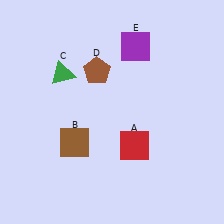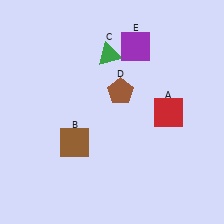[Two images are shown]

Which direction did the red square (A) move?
The red square (A) moved right.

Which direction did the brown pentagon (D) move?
The brown pentagon (D) moved right.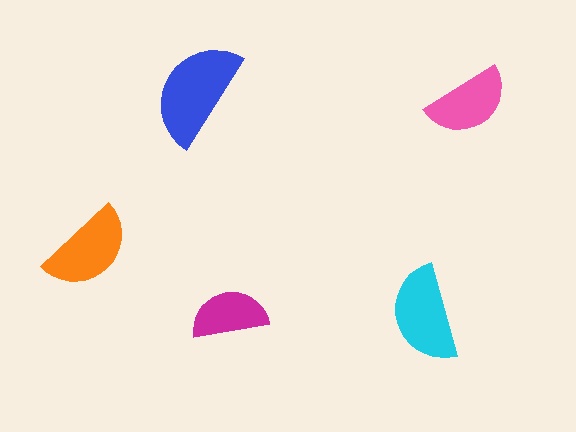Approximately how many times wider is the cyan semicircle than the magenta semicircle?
About 1.5 times wider.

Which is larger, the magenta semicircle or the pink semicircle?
The pink one.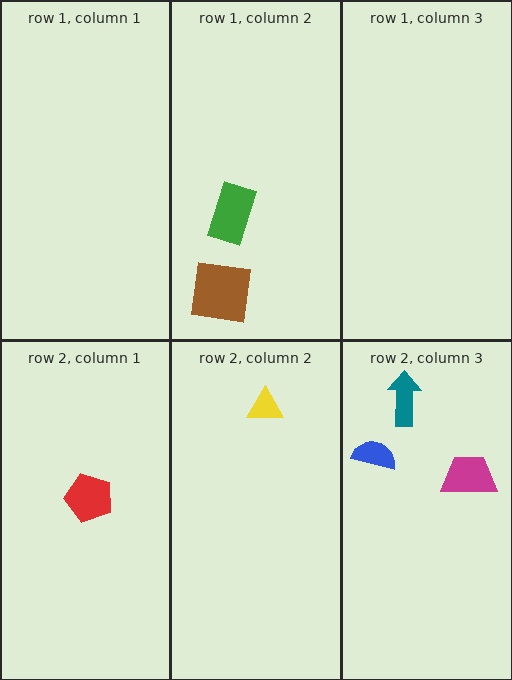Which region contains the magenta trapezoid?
The row 2, column 3 region.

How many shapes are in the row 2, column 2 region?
1.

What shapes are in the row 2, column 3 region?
The magenta trapezoid, the teal arrow, the blue semicircle.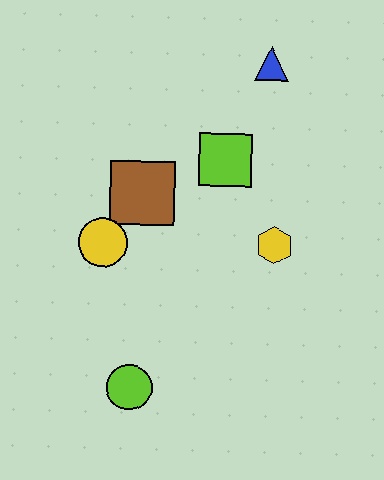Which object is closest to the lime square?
The brown square is closest to the lime square.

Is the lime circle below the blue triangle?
Yes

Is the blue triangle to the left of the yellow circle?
No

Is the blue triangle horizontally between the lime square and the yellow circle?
No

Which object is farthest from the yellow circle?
The blue triangle is farthest from the yellow circle.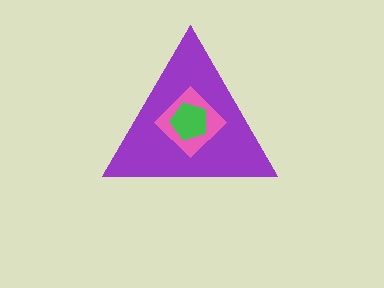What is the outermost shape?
The purple triangle.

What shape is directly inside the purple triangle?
The pink diamond.